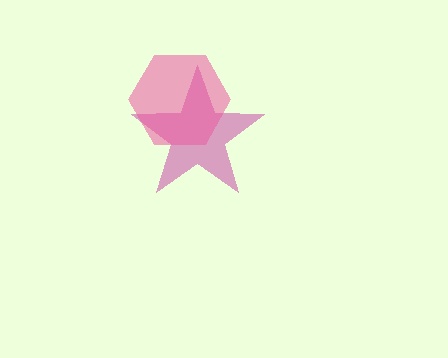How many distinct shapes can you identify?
There are 2 distinct shapes: a magenta star, a pink hexagon.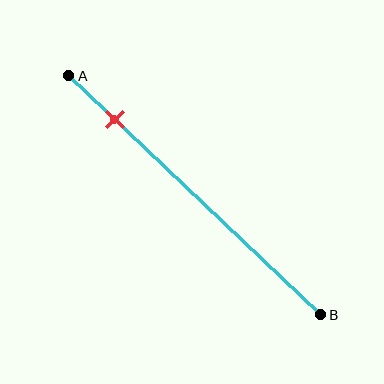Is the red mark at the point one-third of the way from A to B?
No, the mark is at about 20% from A, not at the 33% one-third point.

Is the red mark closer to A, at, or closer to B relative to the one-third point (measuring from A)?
The red mark is closer to point A than the one-third point of segment AB.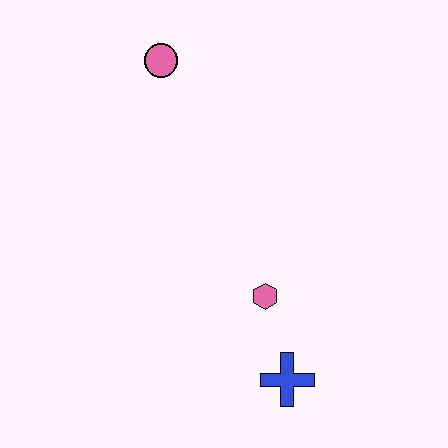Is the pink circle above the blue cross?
Yes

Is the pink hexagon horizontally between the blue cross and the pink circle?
Yes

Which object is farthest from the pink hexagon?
The pink circle is farthest from the pink hexagon.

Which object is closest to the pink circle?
The pink hexagon is closest to the pink circle.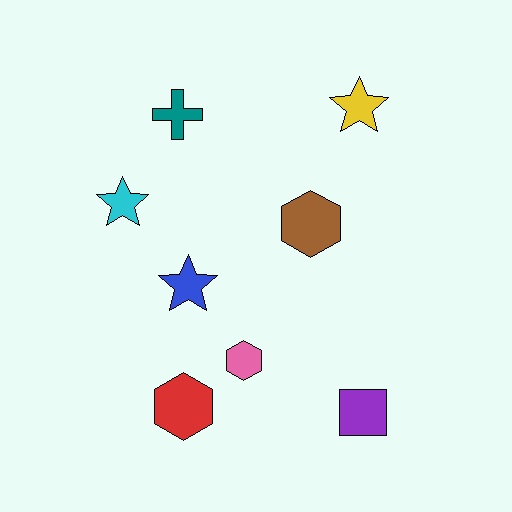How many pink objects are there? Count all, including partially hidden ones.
There is 1 pink object.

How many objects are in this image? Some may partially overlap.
There are 8 objects.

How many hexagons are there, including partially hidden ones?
There are 3 hexagons.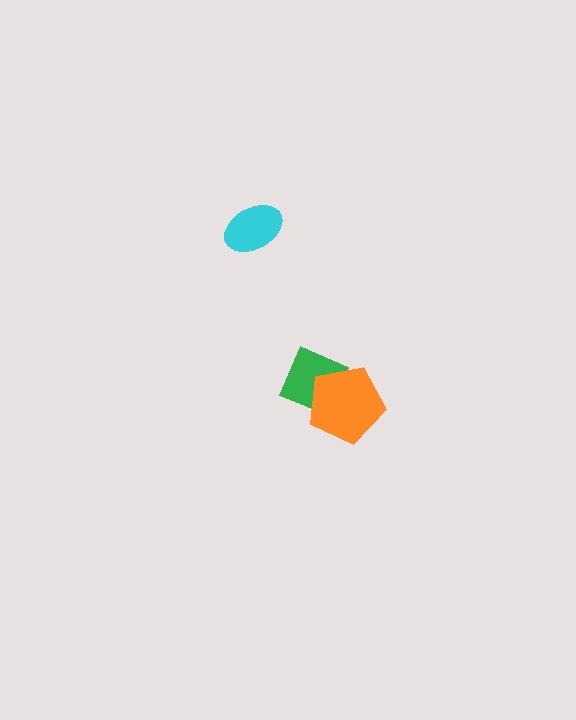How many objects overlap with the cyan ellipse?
0 objects overlap with the cyan ellipse.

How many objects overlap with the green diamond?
1 object overlaps with the green diamond.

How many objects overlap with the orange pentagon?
1 object overlaps with the orange pentagon.